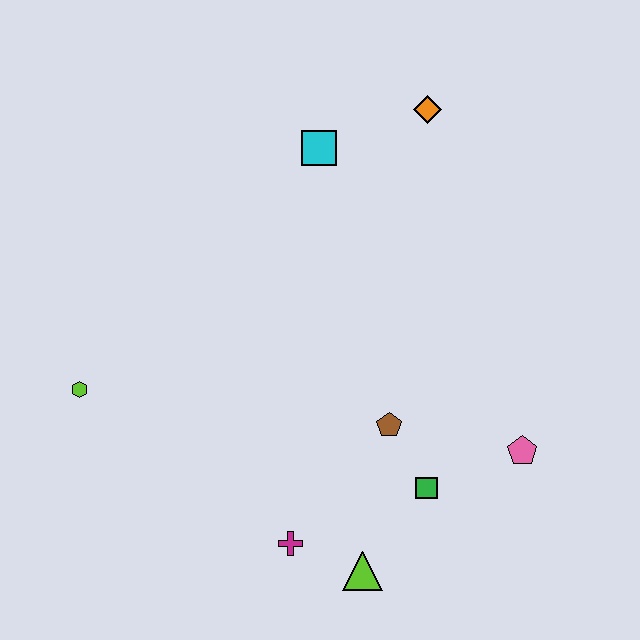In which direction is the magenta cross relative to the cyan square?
The magenta cross is below the cyan square.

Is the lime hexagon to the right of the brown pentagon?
No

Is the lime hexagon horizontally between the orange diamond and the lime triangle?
No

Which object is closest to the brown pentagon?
The green square is closest to the brown pentagon.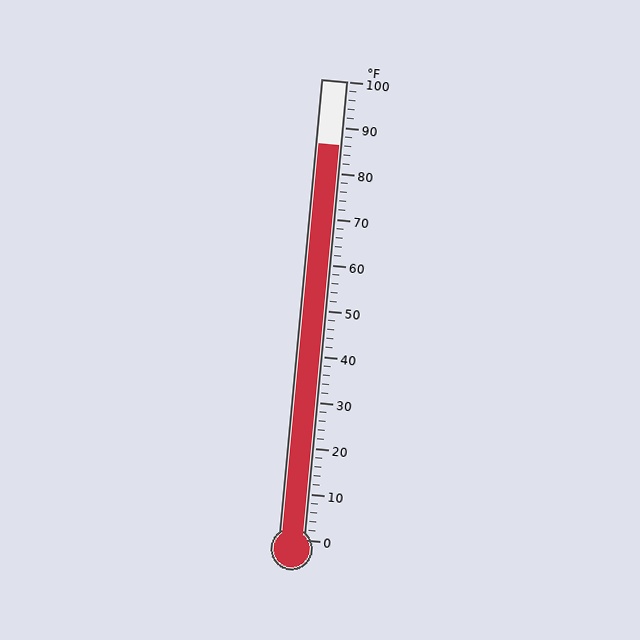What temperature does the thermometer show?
The thermometer shows approximately 86°F.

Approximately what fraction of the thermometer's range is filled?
The thermometer is filled to approximately 85% of its range.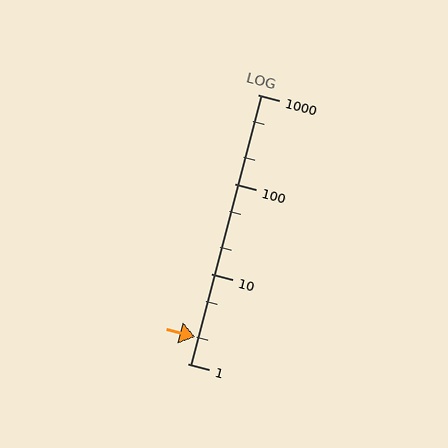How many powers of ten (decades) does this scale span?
The scale spans 3 decades, from 1 to 1000.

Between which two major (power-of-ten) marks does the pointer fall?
The pointer is between 1 and 10.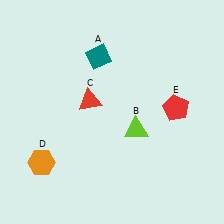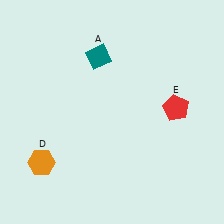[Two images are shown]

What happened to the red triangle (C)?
The red triangle (C) was removed in Image 2. It was in the top-left area of Image 1.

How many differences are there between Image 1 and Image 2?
There are 2 differences between the two images.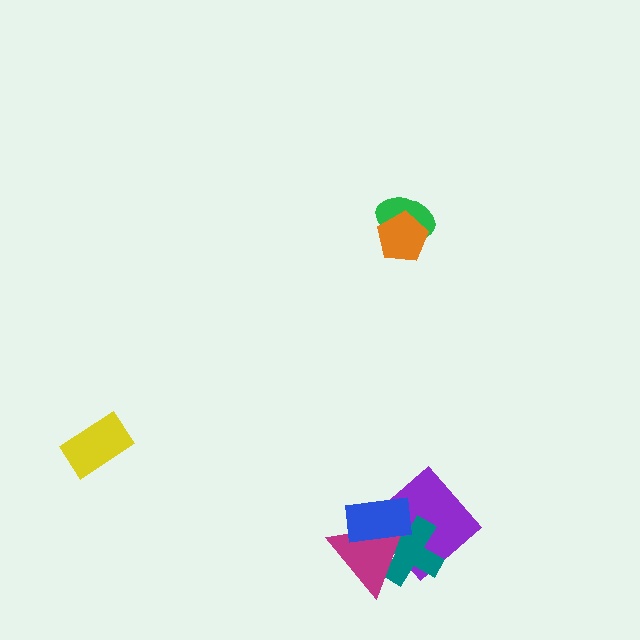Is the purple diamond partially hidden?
Yes, it is partially covered by another shape.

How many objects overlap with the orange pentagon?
1 object overlaps with the orange pentagon.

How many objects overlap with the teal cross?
3 objects overlap with the teal cross.